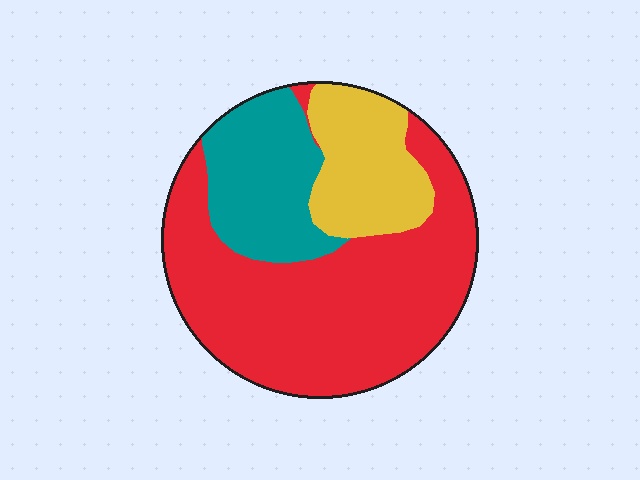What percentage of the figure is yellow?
Yellow covers about 20% of the figure.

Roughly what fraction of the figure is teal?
Teal covers about 20% of the figure.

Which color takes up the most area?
Red, at roughly 60%.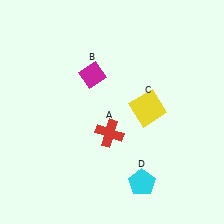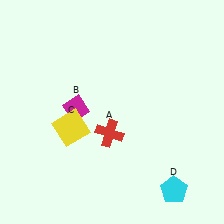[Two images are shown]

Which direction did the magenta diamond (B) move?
The magenta diamond (B) moved down.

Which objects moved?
The objects that moved are: the magenta diamond (B), the yellow square (C), the cyan pentagon (D).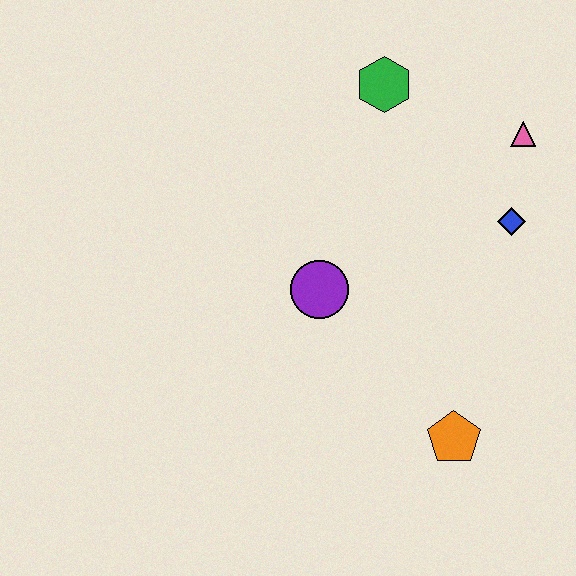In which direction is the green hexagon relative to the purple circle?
The green hexagon is above the purple circle.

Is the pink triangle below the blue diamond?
No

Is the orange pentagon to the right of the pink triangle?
No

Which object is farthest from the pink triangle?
The orange pentagon is farthest from the pink triangle.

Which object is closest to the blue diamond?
The pink triangle is closest to the blue diamond.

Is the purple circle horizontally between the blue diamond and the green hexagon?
No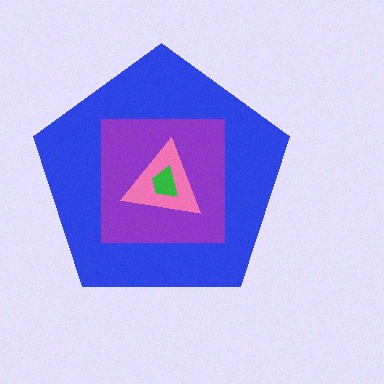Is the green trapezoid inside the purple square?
Yes.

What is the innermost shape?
The green trapezoid.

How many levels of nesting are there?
4.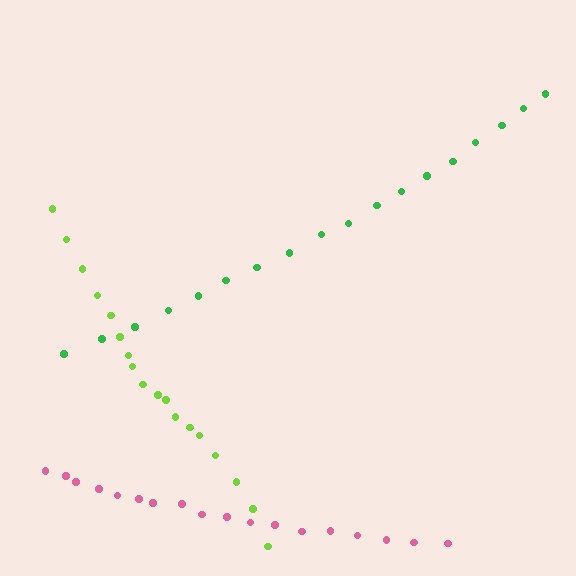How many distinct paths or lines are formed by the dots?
There are 3 distinct paths.